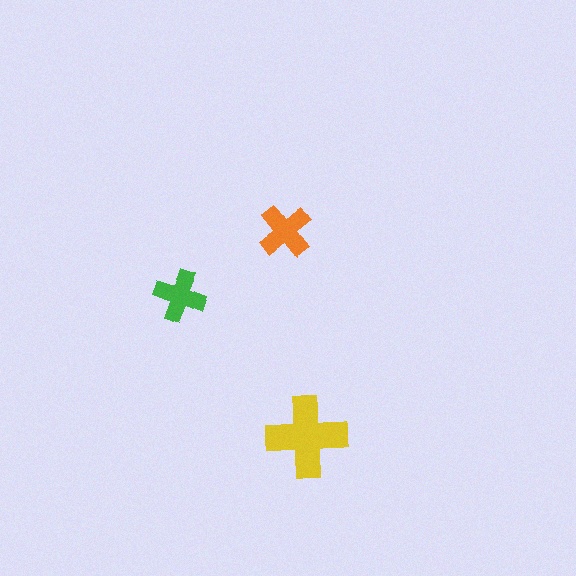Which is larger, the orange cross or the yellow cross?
The yellow one.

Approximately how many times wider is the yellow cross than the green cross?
About 1.5 times wider.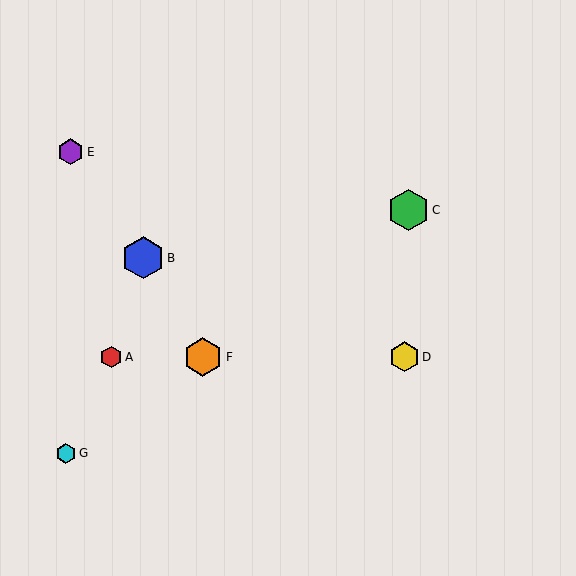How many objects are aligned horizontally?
3 objects (A, D, F) are aligned horizontally.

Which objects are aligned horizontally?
Objects A, D, F are aligned horizontally.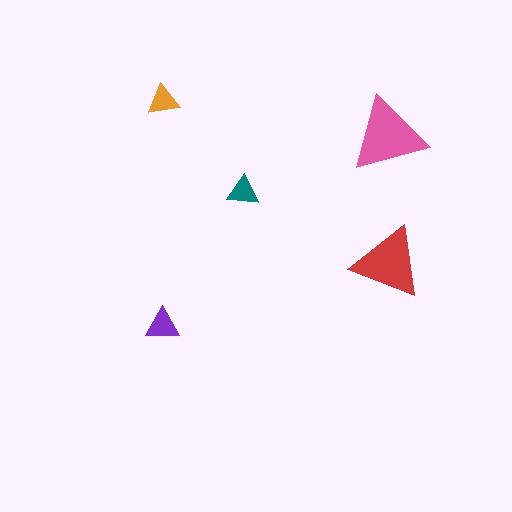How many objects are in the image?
There are 5 objects in the image.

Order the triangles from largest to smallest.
the pink one, the red one, the purple one, the teal one, the orange one.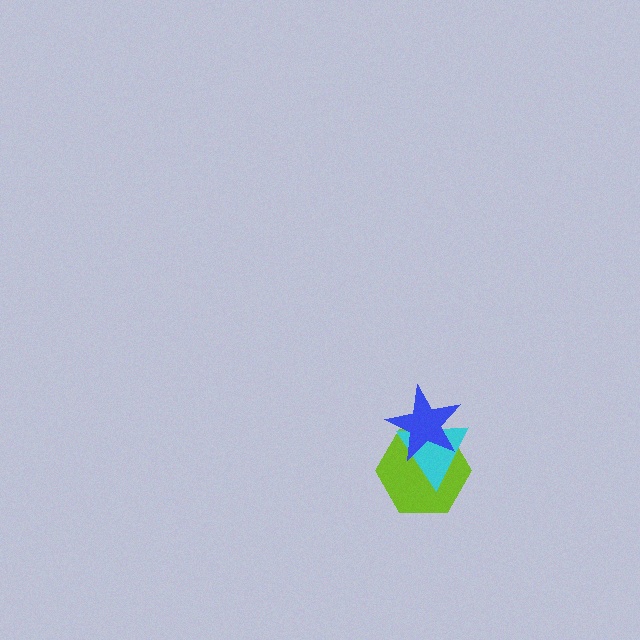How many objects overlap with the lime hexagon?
2 objects overlap with the lime hexagon.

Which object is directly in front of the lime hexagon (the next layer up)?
The cyan triangle is directly in front of the lime hexagon.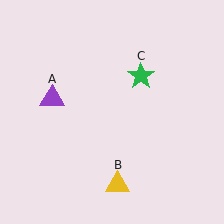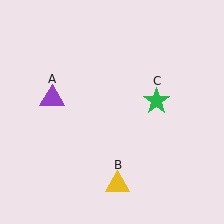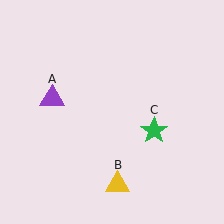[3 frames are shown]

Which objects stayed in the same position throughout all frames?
Purple triangle (object A) and yellow triangle (object B) remained stationary.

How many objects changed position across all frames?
1 object changed position: green star (object C).